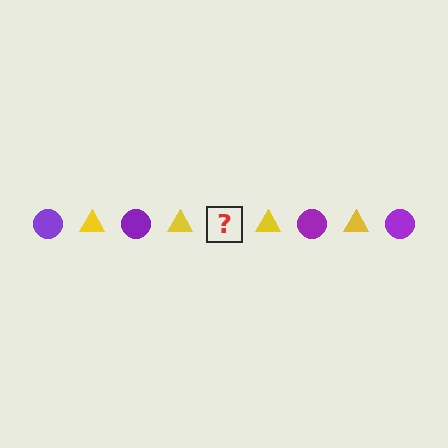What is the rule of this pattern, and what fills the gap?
The rule is that the pattern alternates between purple circle and yellow triangle. The gap should be filled with a purple circle.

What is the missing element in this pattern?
The missing element is a purple circle.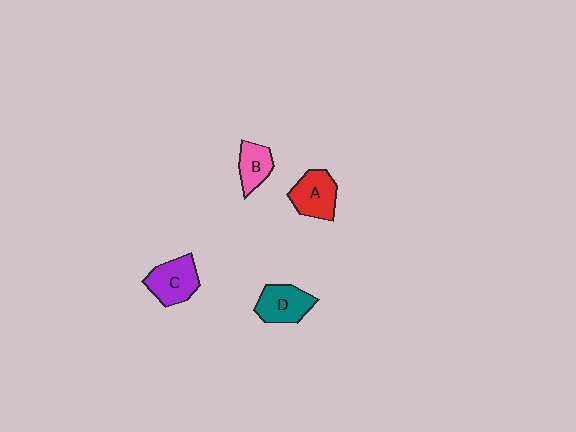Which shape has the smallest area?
Shape B (pink).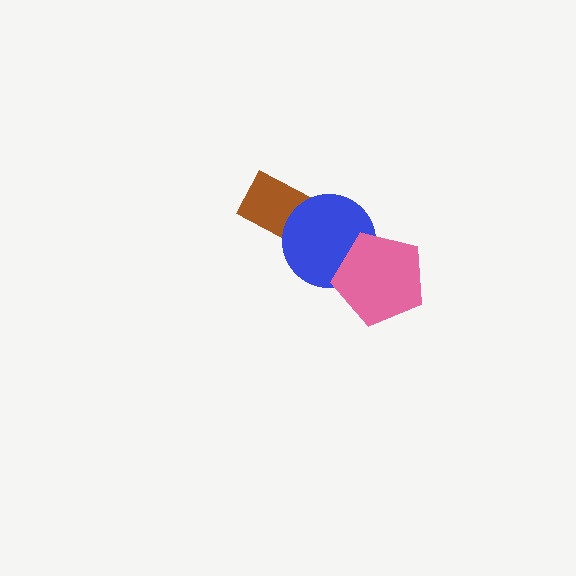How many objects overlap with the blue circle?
2 objects overlap with the blue circle.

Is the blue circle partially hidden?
Yes, it is partially covered by another shape.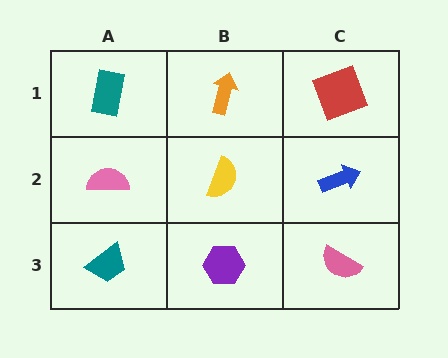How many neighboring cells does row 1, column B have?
3.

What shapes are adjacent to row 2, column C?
A red square (row 1, column C), a pink semicircle (row 3, column C), a yellow semicircle (row 2, column B).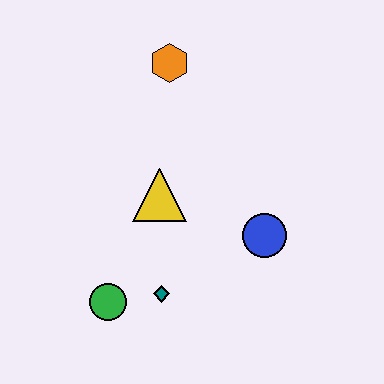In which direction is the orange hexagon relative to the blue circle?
The orange hexagon is above the blue circle.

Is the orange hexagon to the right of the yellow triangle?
Yes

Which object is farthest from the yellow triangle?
The orange hexagon is farthest from the yellow triangle.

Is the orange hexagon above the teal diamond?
Yes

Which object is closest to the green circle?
The teal diamond is closest to the green circle.